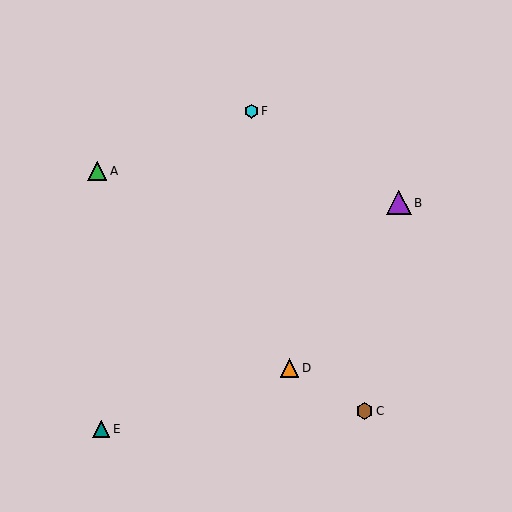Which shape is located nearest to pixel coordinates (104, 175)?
The green triangle (labeled A) at (97, 171) is nearest to that location.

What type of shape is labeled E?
Shape E is a teal triangle.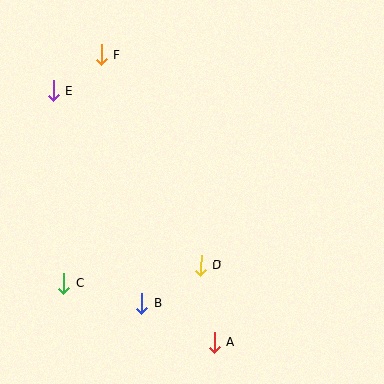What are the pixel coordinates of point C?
Point C is at (64, 283).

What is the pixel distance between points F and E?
The distance between F and E is 60 pixels.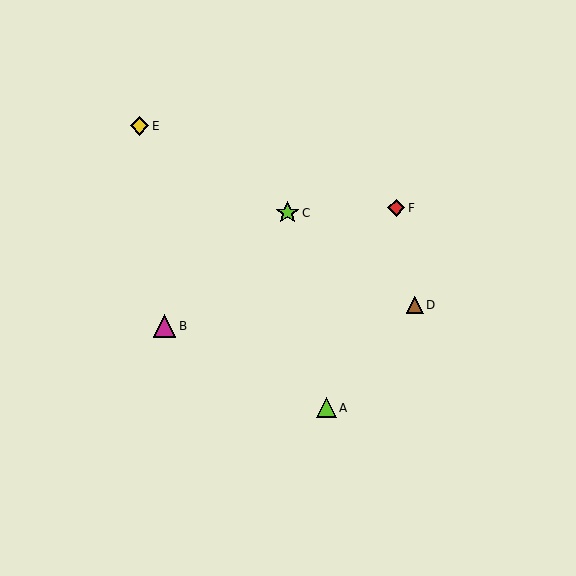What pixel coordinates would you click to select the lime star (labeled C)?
Click at (288, 213) to select the lime star C.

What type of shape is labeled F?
Shape F is a red diamond.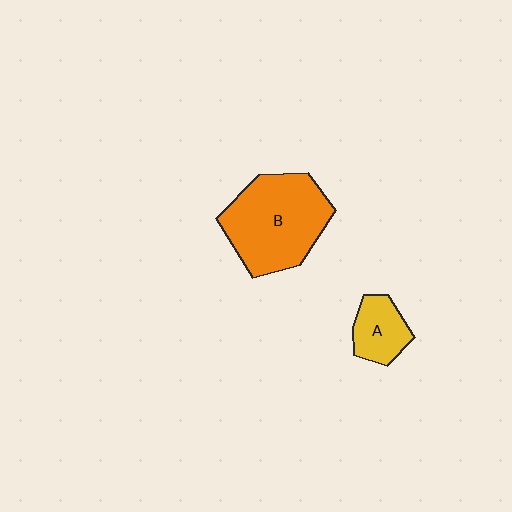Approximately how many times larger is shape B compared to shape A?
Approximately 2.6 times.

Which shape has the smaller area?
Shape A (yellow).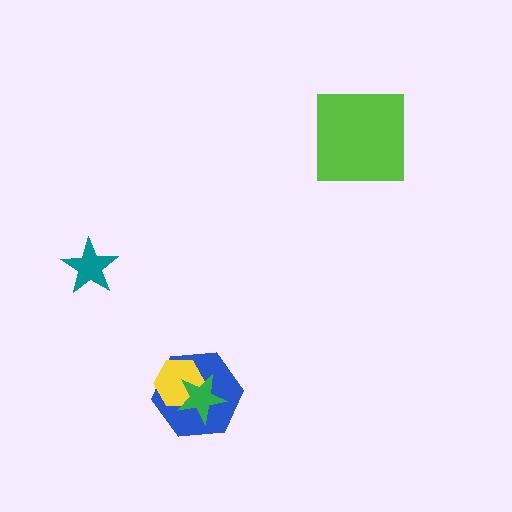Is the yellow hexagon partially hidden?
Yes, it is partially covered by another shape.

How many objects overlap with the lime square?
0 objects overlap with the lime square.